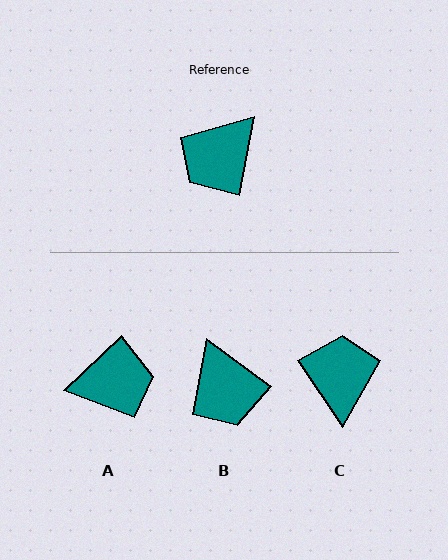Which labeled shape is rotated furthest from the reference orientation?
A, about 144 degrees away.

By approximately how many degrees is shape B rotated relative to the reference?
Approximately 64 degrees counter-clockwise.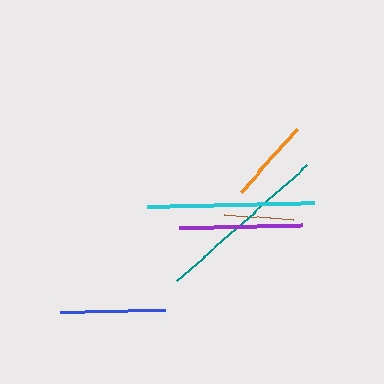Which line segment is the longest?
The teal line is the longest at approximately 174 pixels.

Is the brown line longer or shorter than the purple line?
The purple line is longer than the brown line.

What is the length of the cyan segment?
The cyan segment is approximately 168 pixels long.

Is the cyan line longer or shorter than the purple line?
The cyan line is longer than the purple line.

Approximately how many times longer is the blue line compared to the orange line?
The blue line is approximately 1.2 times the length of the orange line.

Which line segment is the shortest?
The brown line is the shortest at approximately 69 pixels.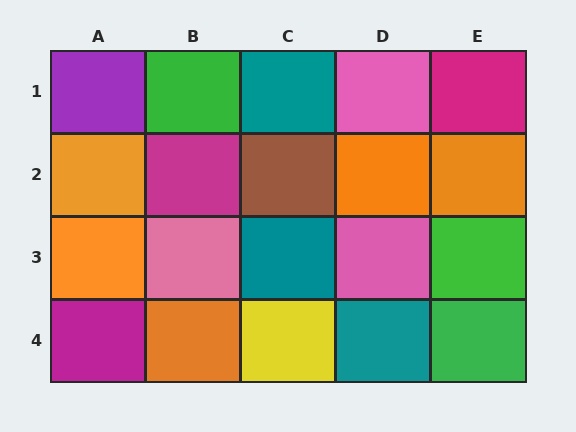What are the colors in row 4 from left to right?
Magenta, orange, yellow, teal, green.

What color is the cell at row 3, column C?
Teal.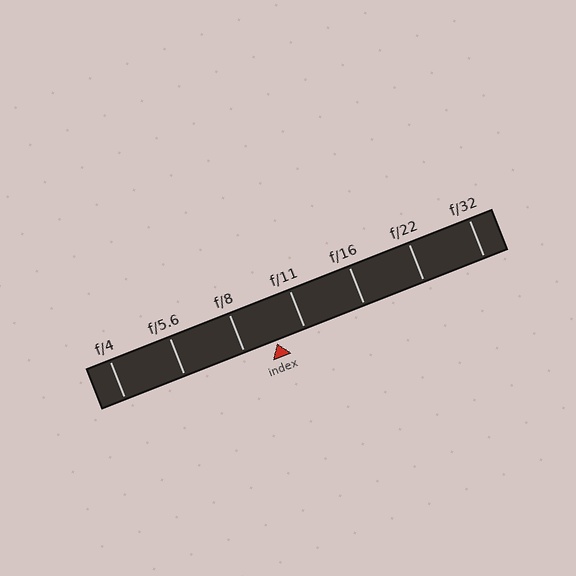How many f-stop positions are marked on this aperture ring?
There are 7 f-stop positions marked.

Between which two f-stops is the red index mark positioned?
The index mark is between f/8 and f/11.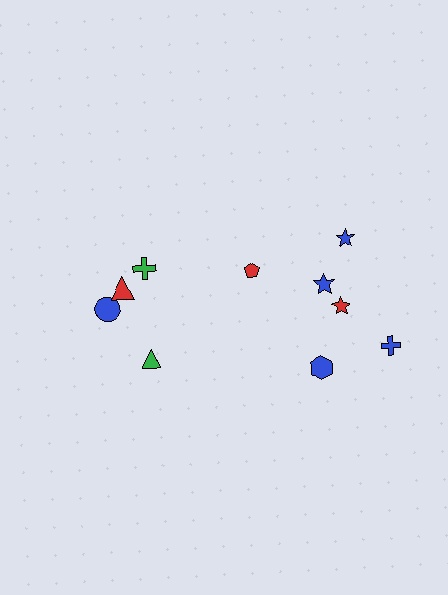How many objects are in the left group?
There are 4 objects.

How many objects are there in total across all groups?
There are 10 objects.